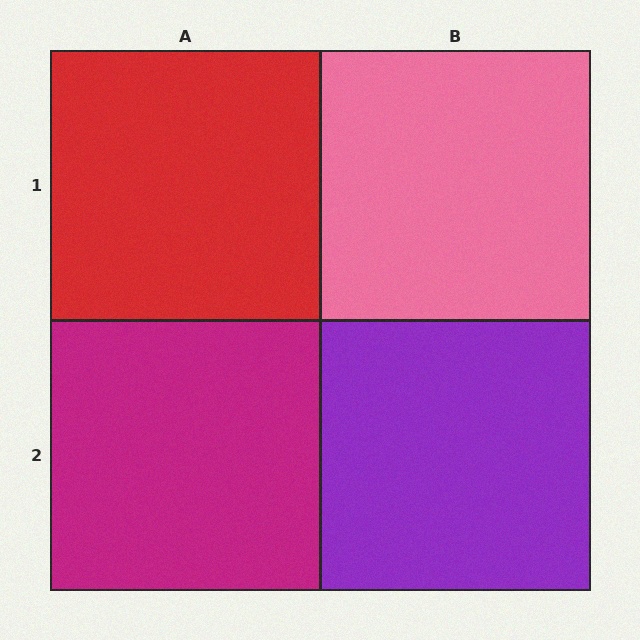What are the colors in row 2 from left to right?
Magenta, purple.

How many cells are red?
1 cell is red.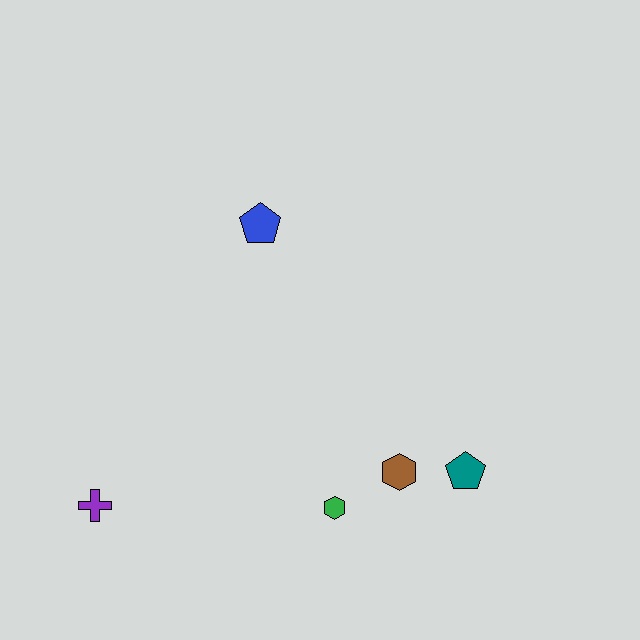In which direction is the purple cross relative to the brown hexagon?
The purple cross is to the left of the brown hexagon.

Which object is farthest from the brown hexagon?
The purple cross is farthest from the brown hexagon.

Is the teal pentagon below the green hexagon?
No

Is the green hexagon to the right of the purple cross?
Yes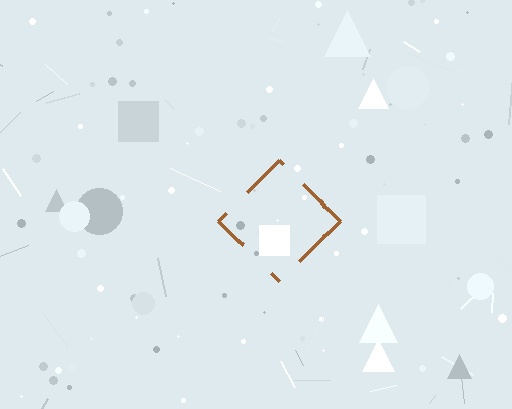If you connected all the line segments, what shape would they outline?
They would outline a diamond.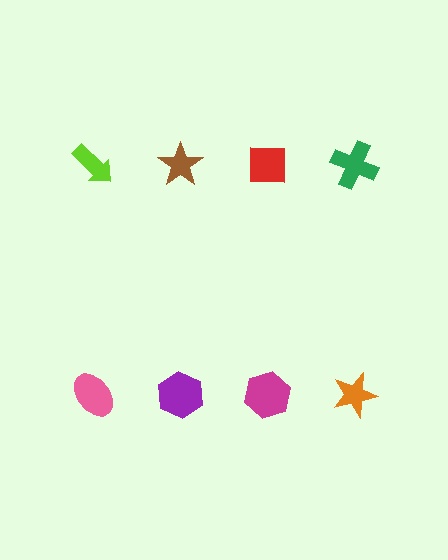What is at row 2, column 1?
A pink ellipse.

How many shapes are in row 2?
4 shapes.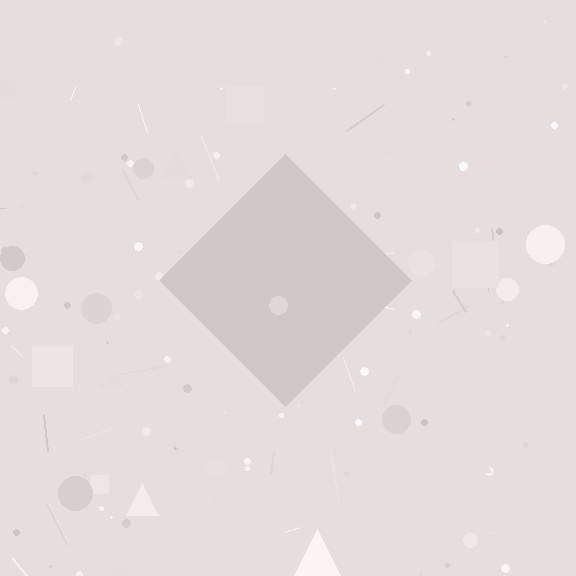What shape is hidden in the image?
A diamond is hidden in the image.